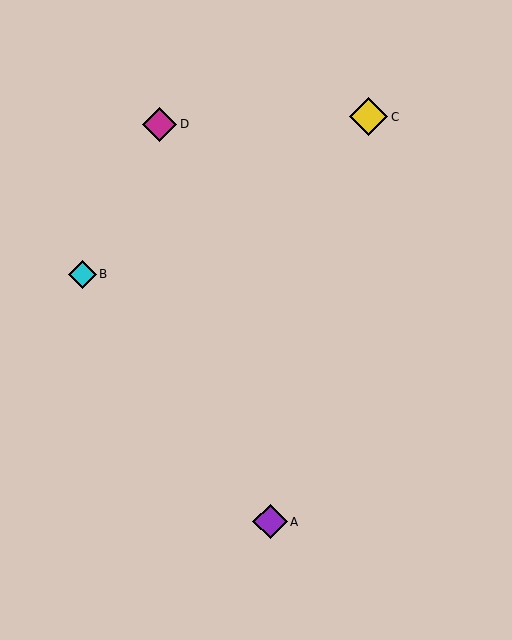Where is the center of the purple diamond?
The center of the purple diamond is at (270, 522).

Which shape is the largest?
The yellow diamond (labeled C) is the largest.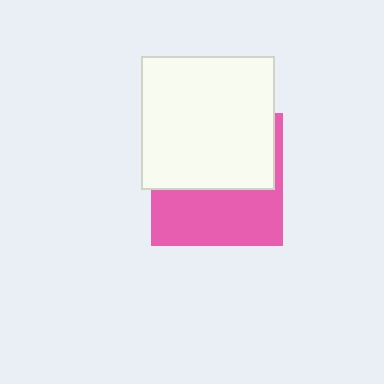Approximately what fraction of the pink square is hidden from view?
Roughly 54% of the pink square is hidden behind the white square.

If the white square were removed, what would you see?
You would see the complete pink square.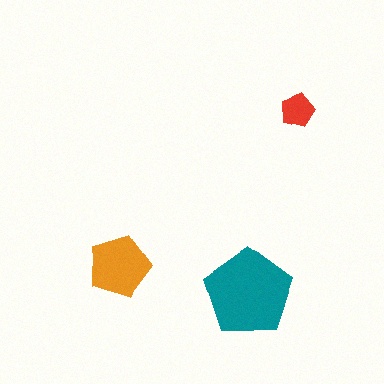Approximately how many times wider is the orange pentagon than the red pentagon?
About 2 times wider.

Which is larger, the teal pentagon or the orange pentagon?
The teal one.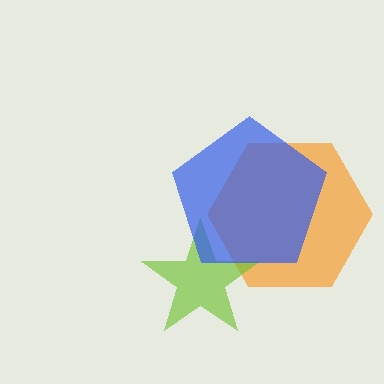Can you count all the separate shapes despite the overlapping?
Yes, there are 3 separate shapes.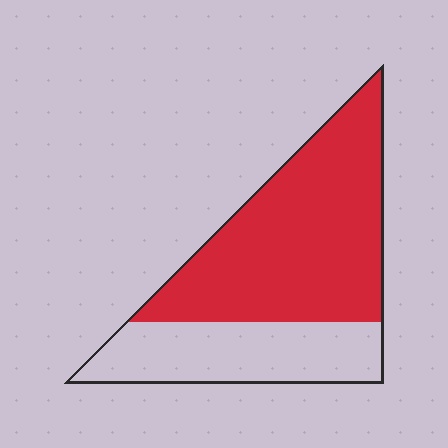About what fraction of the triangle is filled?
About two thirds (2/3).